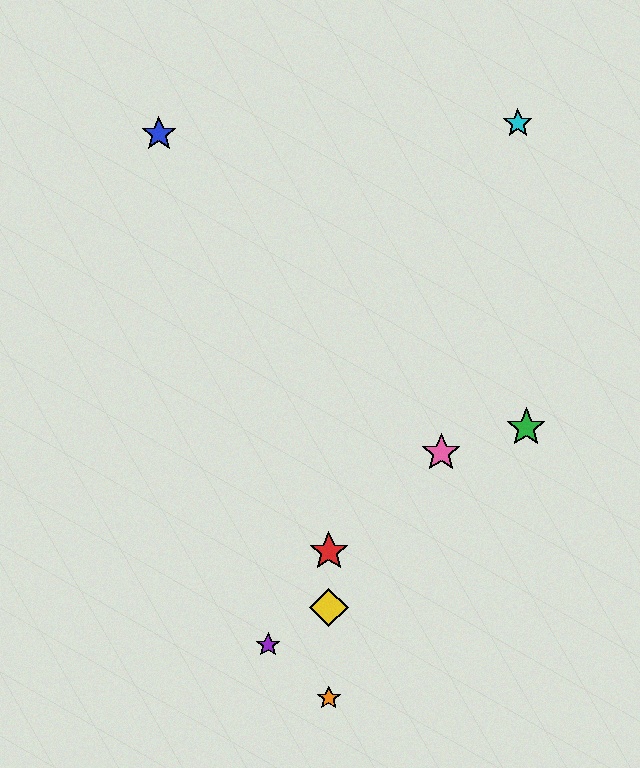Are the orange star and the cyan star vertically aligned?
No, the orange star is at x≈329 and the cyan star is at x≈518.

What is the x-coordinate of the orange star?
The orange star is at x≈329.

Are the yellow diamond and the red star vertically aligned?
Yes, both are at x≈329.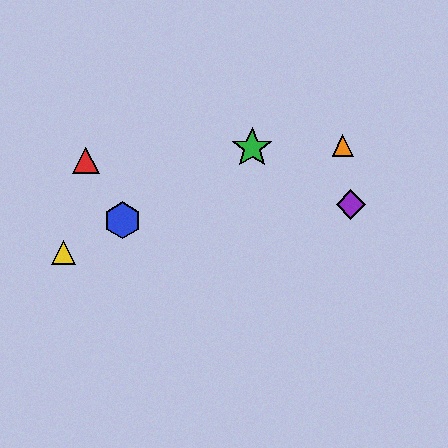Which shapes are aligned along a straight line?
The blue hexagon, the green star, the yellow triangle are aligned along a straight line.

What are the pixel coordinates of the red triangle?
The red triangle is at (86, 161).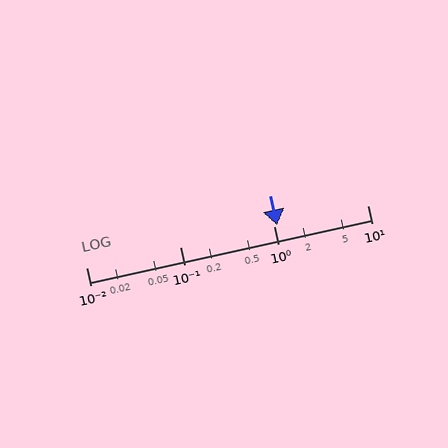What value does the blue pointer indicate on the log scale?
The pointer indicates approximately 1.1.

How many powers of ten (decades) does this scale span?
The scale spans 3 decades, from 0.01 to 10.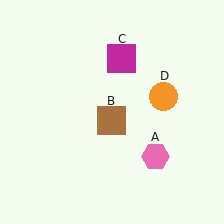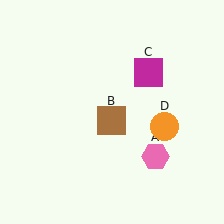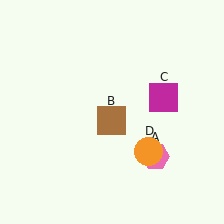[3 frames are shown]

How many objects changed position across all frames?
2 objects changed position: magenta square (object C), orange circle (object D).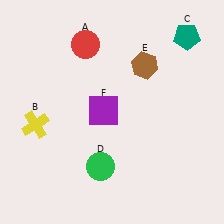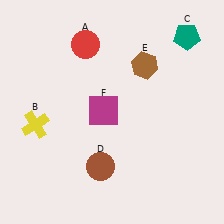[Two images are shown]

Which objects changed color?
D changed from green to brown. F changed from purple to magenta.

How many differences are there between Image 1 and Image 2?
There are 2 differences between the two images.